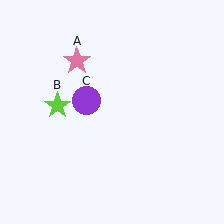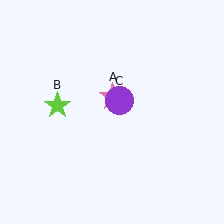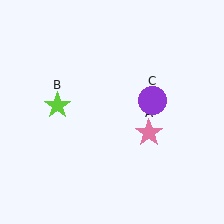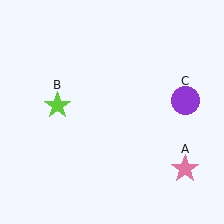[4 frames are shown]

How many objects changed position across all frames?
2 objects changed position: pink star (object A), purple circle (object C).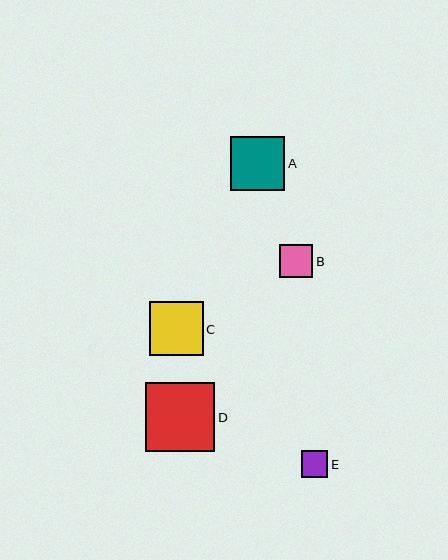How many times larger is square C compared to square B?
Square C is approximately 1.6 times the size of square B.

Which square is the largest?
Square D is the largest with a size of approximately 70 pixels.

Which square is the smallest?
Square E is the smallest with a size of approximately 27 pixels.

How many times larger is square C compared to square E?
Square C is approximately 2.0 times the size of square E.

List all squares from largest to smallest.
From largest to smallest: D, A, C, B, E.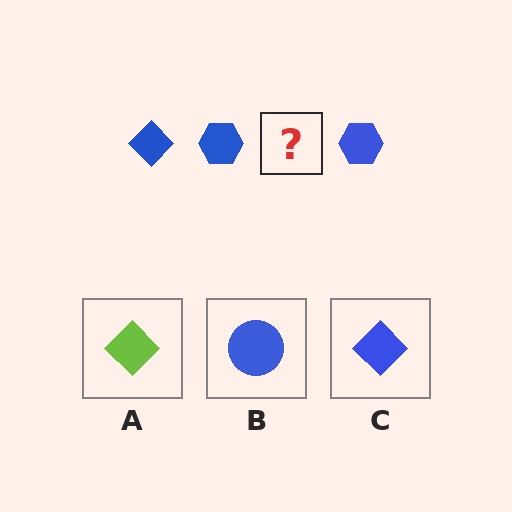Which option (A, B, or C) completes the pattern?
C.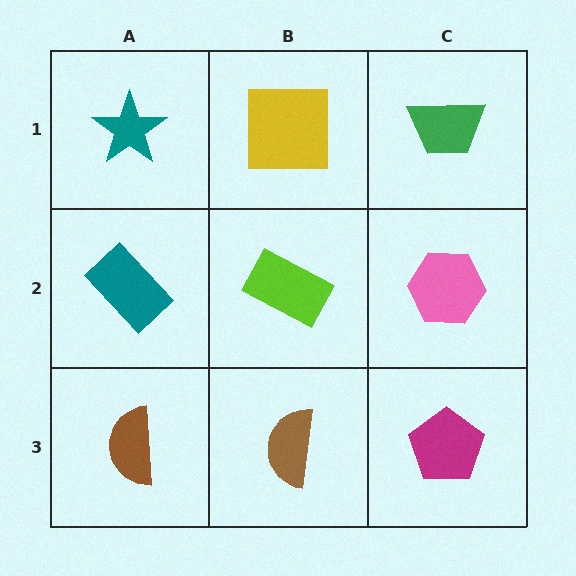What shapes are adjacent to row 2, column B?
A yellow square (row 1, column B), a brown semicircle (row 3, column B), a teal rectangle (row 2, column A), a pink hexagon (row 2, column C).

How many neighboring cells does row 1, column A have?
2.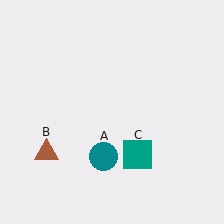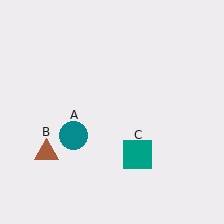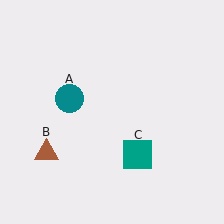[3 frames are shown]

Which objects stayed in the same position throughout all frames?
Brown triangle (object B) and teal square (object C) remained stationary.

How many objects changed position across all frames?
1 object changed position: teal circle (object A).